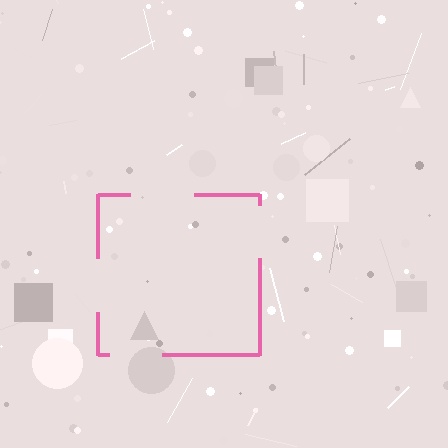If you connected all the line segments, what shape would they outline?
They would outline a square.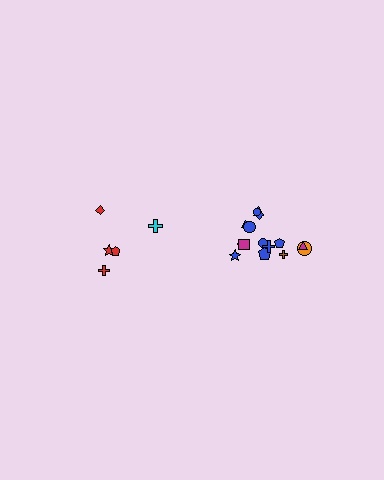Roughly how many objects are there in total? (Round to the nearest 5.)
Roughly 20 objects in total.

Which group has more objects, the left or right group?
The right group.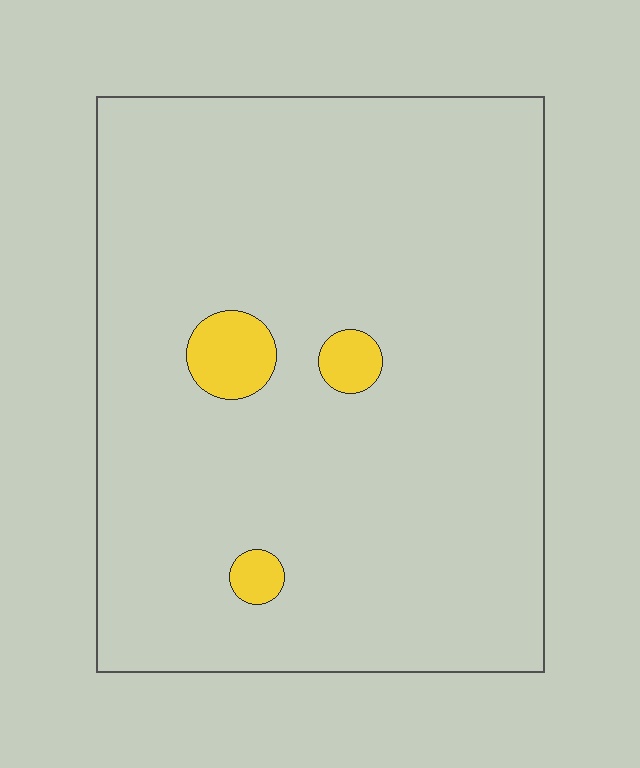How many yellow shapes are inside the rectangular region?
3.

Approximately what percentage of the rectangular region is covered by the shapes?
Approximately 5%.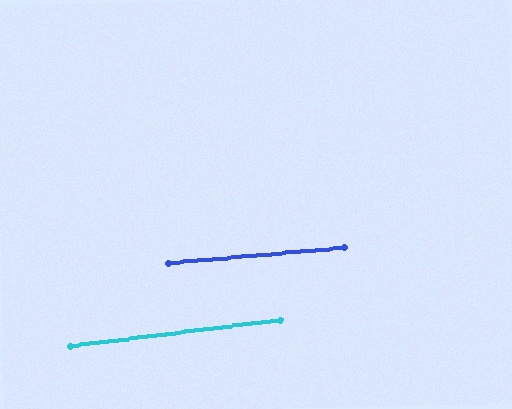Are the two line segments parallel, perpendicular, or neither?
Parallel — their directions differ by only 1.8°.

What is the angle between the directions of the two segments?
Approximately 2 degrees.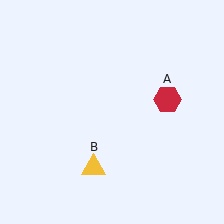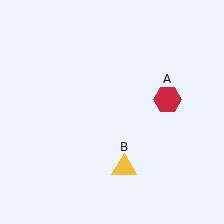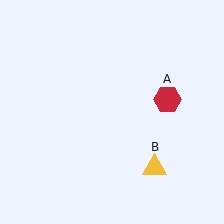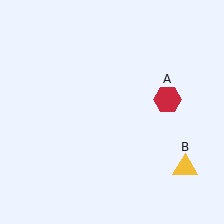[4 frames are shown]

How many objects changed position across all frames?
1 object changed position: yellow triangle (object B).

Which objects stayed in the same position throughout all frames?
Red hexagon (object A) remained stationary.